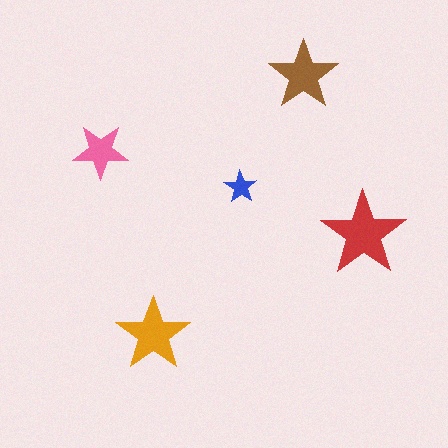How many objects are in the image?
There are 5 objects in the image.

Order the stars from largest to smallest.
the red one, the orange one, the brown one, the pink one, the blue one.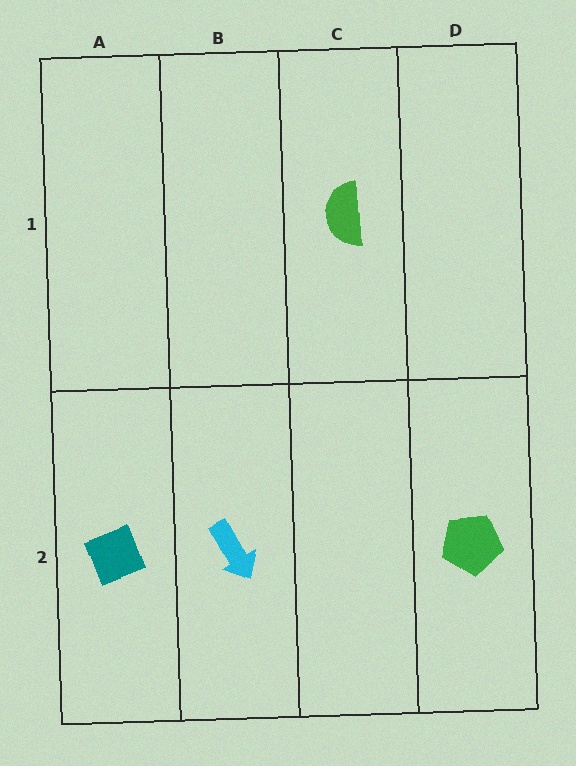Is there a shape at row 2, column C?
No, that cell is empty.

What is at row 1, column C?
A green semicircle.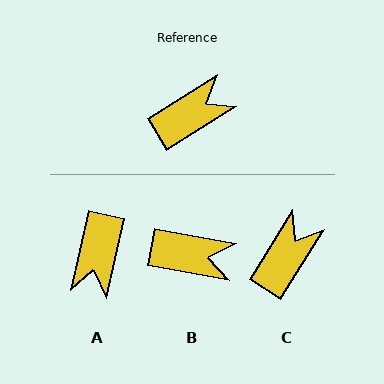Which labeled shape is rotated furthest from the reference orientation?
A, about 134 degrees away.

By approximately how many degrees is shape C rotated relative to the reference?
Approximately 26 degrees counter-clockwise.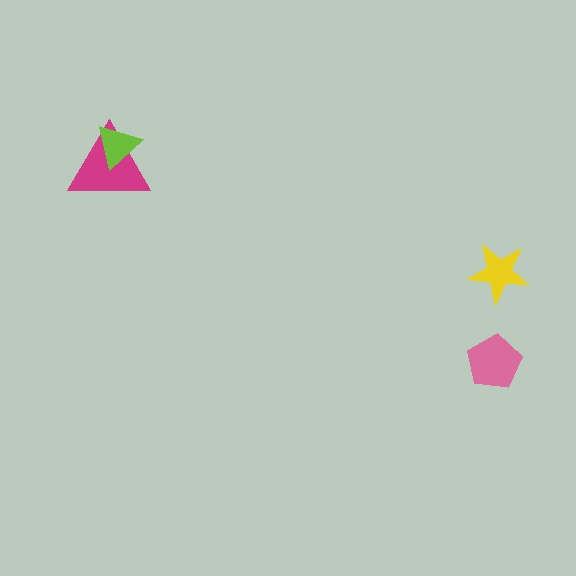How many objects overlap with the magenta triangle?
1 object overlaps with the magenta triangle.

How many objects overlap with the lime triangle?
1 object overlaps with the lime triangle.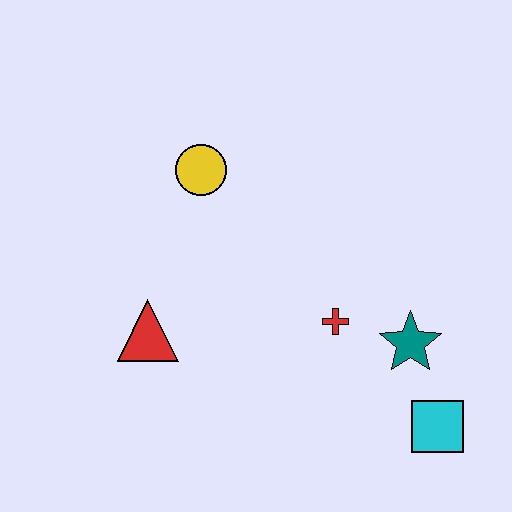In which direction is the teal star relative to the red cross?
The teal star is to the right of the red cross.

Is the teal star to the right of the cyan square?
No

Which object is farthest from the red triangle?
The cyan square is farthest from the red triangle.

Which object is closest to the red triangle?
The yellow circle is closest to the red triangle.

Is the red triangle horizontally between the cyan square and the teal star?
No